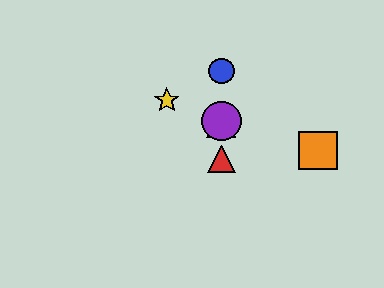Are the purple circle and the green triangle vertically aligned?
Yes, both are at x≈221.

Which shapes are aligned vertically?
The red triangle, the blue circle, the green triangle, the purple circle are aligned vertically.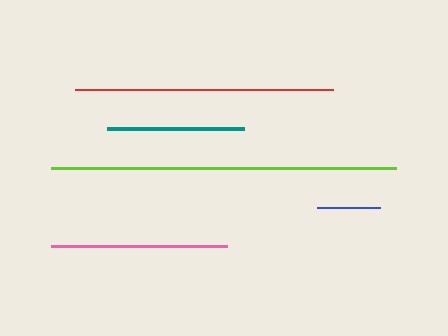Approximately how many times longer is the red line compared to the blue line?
The red line is approximately 4.1 times the length of the blue line.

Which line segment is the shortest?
The blue line is the shortest at approximately 63 pixels.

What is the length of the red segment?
The red segment is approximately 258 pixels long.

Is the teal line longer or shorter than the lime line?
The lime line is longer than the teal line.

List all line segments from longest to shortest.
From longest to shortest: lime, red, pink, teal, blue.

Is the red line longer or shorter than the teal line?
The red line is longer than the teal line.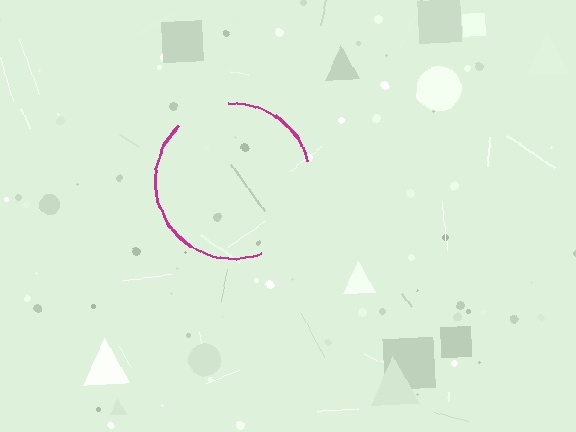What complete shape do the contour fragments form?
The contour fragments form a circle.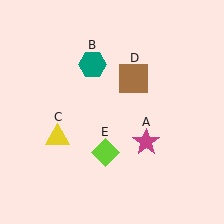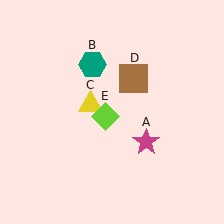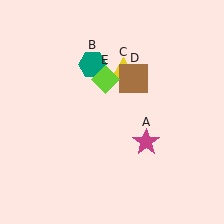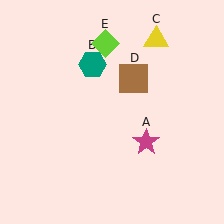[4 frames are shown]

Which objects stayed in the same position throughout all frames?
Magenta star (object A) and teal hexagon (object B) and brown square (object D) remained stationary.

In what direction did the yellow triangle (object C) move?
The yellow triangle (object C) moved up and to the right.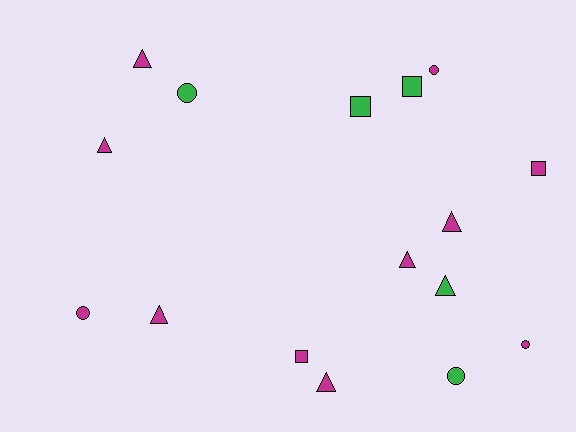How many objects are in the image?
There are 16 objects.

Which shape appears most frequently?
Triangle, with 7 objects.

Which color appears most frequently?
Magenta, with 11 objects.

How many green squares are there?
There are 2 green squares.